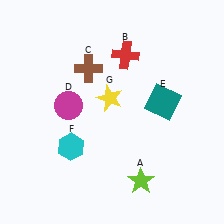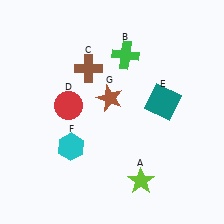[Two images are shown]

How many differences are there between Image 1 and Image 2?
There are 3 differences between the two images.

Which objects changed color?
B changed from red to green. D changed from magenta to red. G changed from yellow to brown.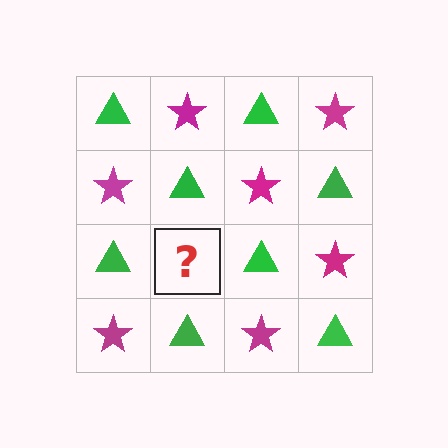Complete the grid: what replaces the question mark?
The question mark should be replaced with a magenta star.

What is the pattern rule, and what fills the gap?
The rule is that it alternates green triangle and magenta star in a checkerboard pattern. The gap should be filled with a magenta star.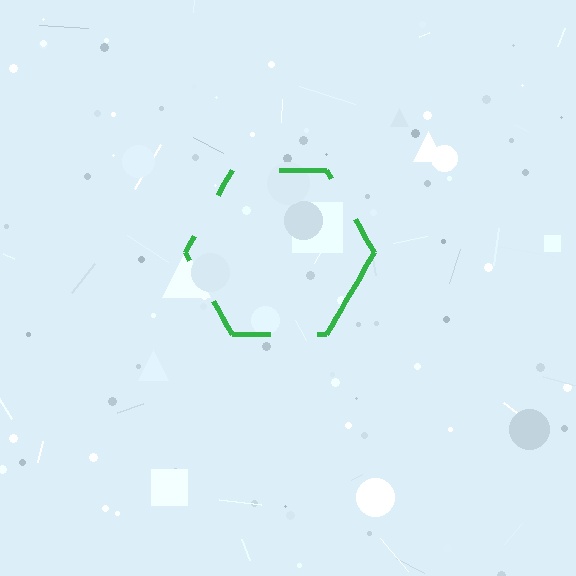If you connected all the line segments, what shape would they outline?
They would outline a hexagon.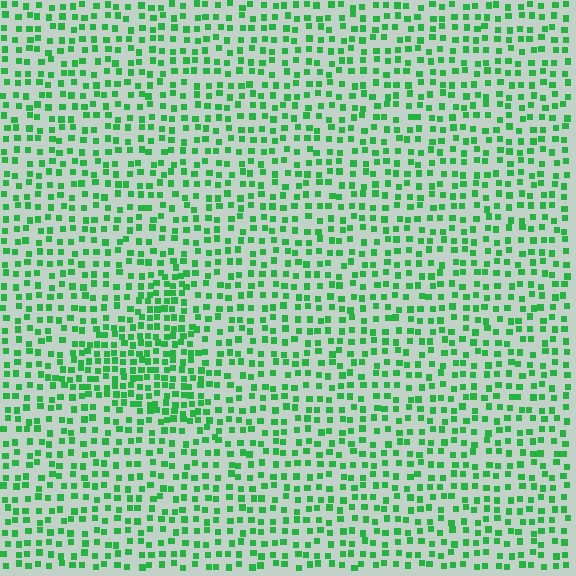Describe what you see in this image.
The image contains small green elements arranged at two different densities. A triangle-shaped region is visible where the elements are more densely packed than the surrounding area.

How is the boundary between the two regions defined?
The boundary is defined by a change in element density (approximately 1.7x ratio). All elements are the same color, size, and shape.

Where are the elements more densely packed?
The elements are more densely packed inside the triangle boundary.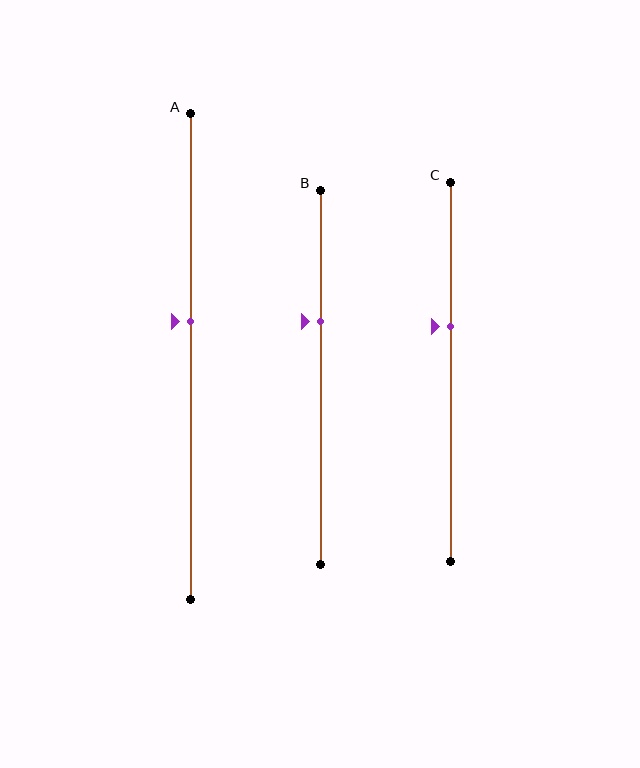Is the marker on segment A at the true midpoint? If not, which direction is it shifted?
No, the marker on segment A is shifted upward by about 7% of the segment length.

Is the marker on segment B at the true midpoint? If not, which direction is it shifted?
No, the marker on segment B is shifted upward by about 15% of the segment length.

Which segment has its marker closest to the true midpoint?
Segment A has its marker closest to the true midpoint.